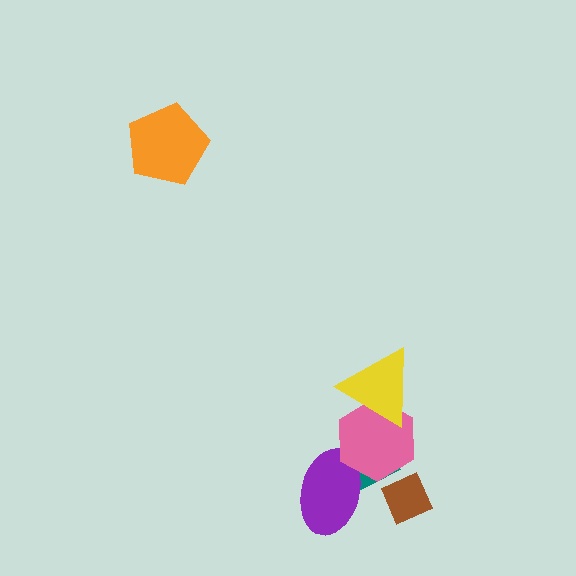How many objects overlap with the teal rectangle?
2 objects overlap with the teal rectangle.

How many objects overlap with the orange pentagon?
0 objects overlap with the orange pentagon.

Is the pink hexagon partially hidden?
Yes, it is partially covered by another shape.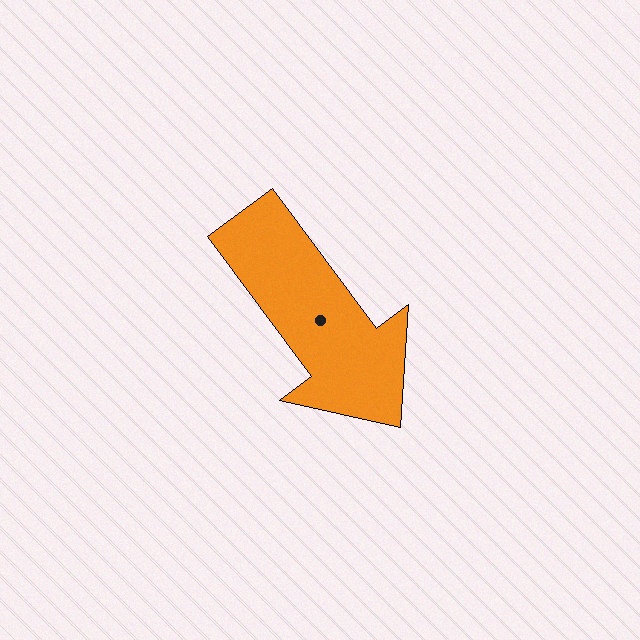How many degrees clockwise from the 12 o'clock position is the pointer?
Approximately 143 degrees.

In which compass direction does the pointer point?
Southeast.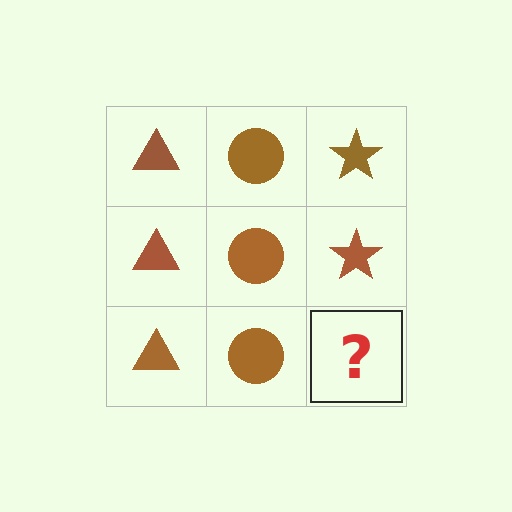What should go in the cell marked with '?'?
The missing cell should contain a brown star.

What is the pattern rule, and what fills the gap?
The rule is that each column has a consistent shape. The gap should be filled with a brown star.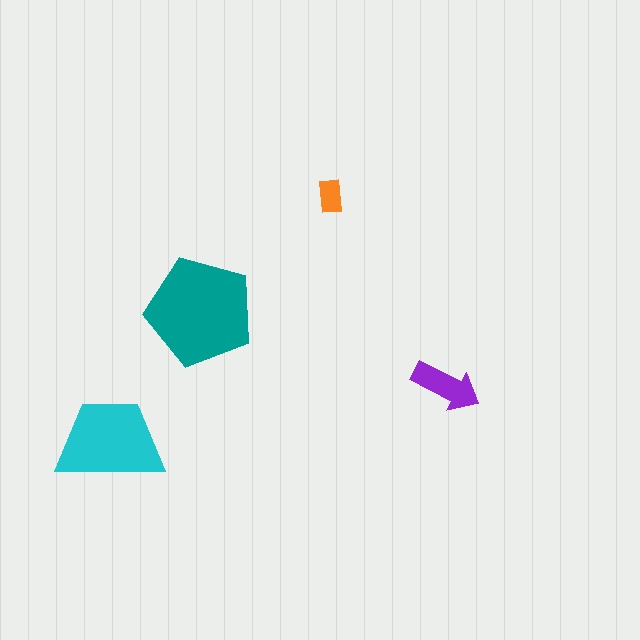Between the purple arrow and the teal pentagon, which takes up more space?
The teal pentagon.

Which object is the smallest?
The orange rectangle.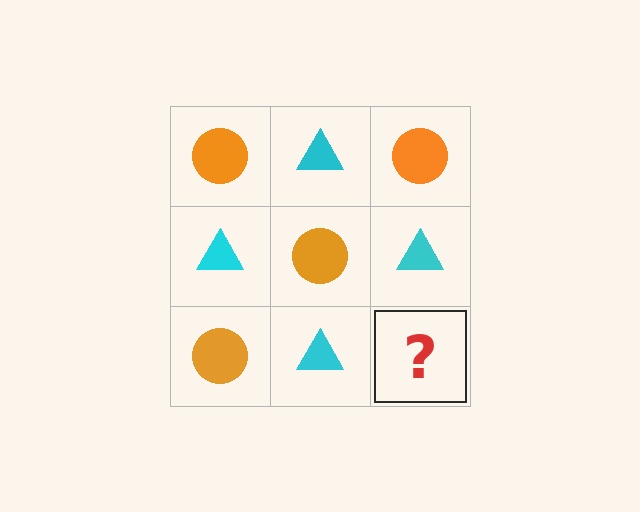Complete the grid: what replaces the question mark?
The question mark should be replaced with an orange circle.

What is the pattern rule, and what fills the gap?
The rule is that it alternates orange circle and cyan triangle in a checkerboard pattern. The gap should be filled with an orange circle.